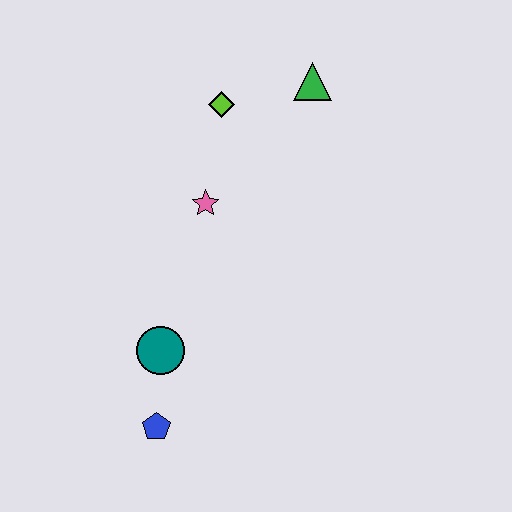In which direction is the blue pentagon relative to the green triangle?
The blue pentagon is below the green triangle.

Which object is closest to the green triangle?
The lime diamond is closest to the green triangle.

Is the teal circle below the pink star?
Yes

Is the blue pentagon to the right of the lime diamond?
No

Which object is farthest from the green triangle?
The blue pentagon is farthest from the green triangle.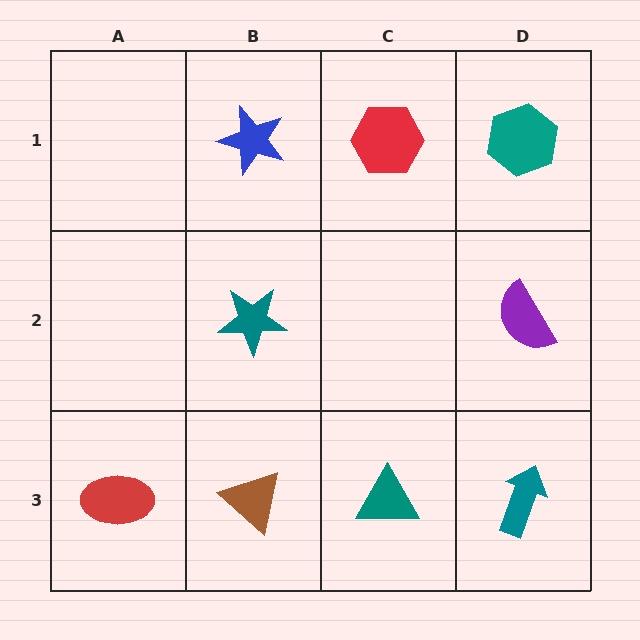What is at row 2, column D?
A purple semicircle.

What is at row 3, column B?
A brown triangle.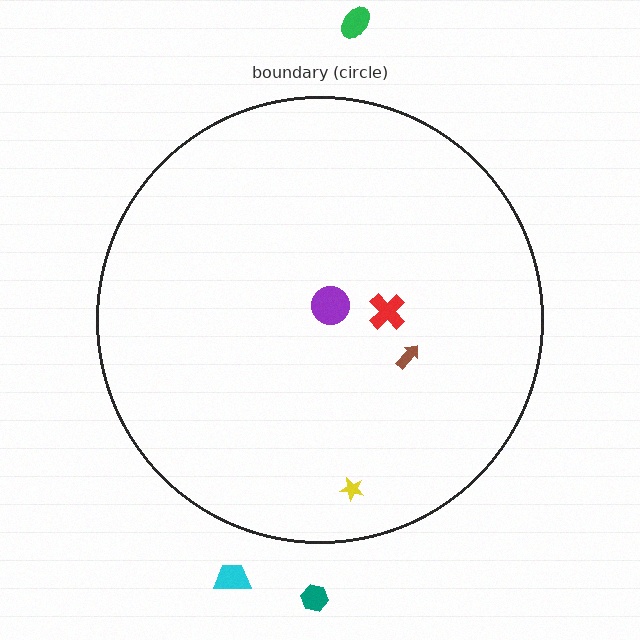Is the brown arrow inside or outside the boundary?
Inside.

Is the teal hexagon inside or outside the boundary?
Outside.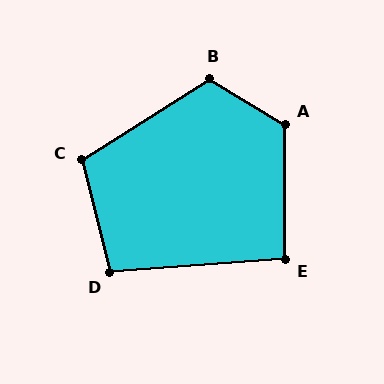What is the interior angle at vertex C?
Approximately 109 degrees (obtuse).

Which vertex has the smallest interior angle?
E, at approximately 94 degrees.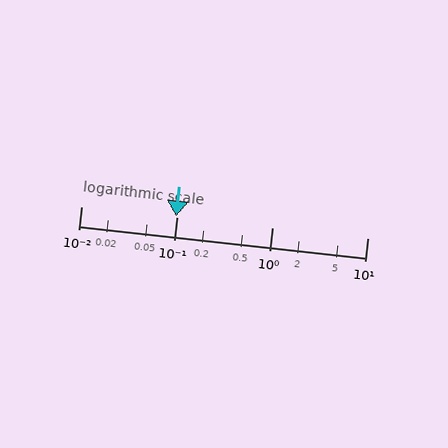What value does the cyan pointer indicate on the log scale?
The pointer indicates approximately 0.099.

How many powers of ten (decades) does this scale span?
The scale spans 3 decades, from 0.01 to 10.